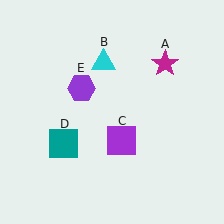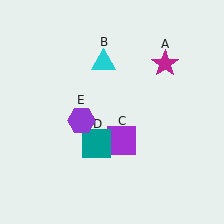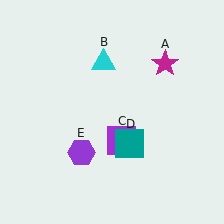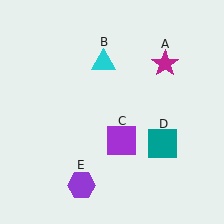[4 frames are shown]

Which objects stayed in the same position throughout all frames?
Magenta star (object A) and cyan triangle (object B) and purple square (object C) remained stationary.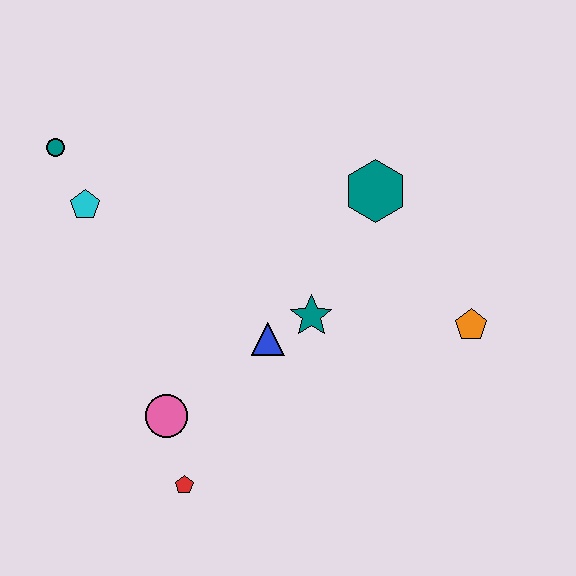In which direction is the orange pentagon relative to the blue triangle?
The orange pentagon is to the right of the blue triangle.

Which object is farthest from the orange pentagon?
The teal circle is farthest from the orange pentagon.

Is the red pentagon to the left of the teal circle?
No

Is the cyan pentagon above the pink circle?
Yes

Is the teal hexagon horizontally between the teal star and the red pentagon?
No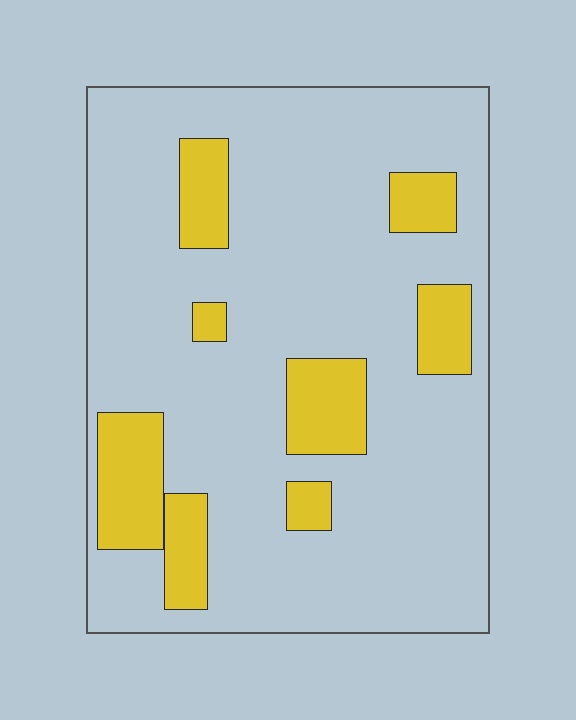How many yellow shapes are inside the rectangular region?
8.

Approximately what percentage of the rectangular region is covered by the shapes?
Approximately 20%.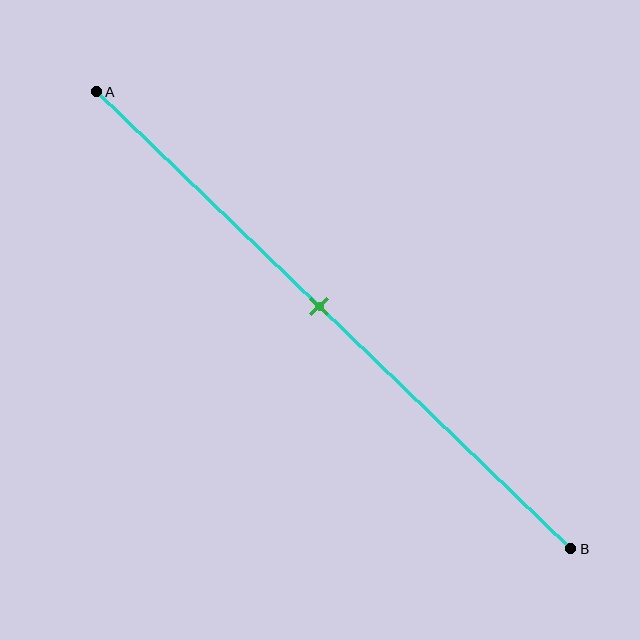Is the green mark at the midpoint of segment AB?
No, the mark is at about 45% from A, not at the 50% midpoint.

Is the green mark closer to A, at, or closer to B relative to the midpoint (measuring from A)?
The green mark is closer to point A than the midpoint of segment AB.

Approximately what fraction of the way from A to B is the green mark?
The green mark is approximately 45% of the way from A to B.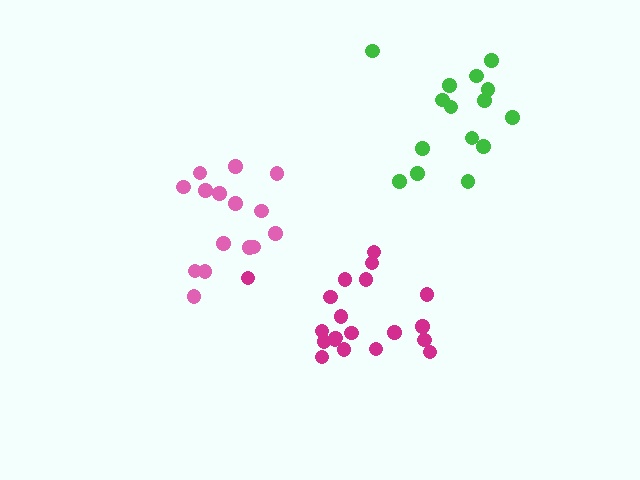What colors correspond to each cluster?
The clusters are colored: magenta, pink, green.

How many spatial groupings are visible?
There are 3 spatial groupings.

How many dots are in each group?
Group 1: 20 dots, Group 2: 15 dots, Group 3: 15 dots (50 total).